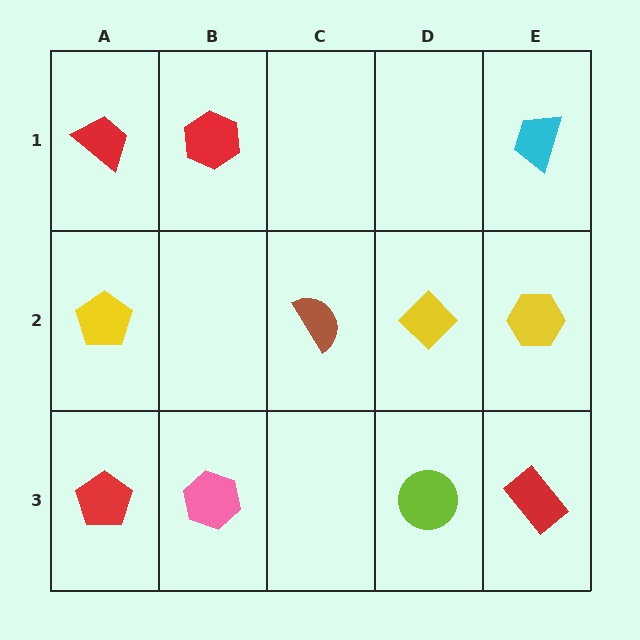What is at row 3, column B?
A pink hexagon.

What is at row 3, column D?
A lime circle.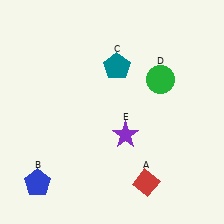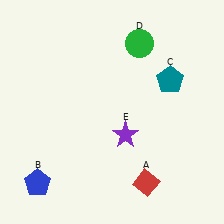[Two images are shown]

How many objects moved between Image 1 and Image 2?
2 objects moved between the two images.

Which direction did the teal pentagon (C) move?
The teal pentagon (C) moved right.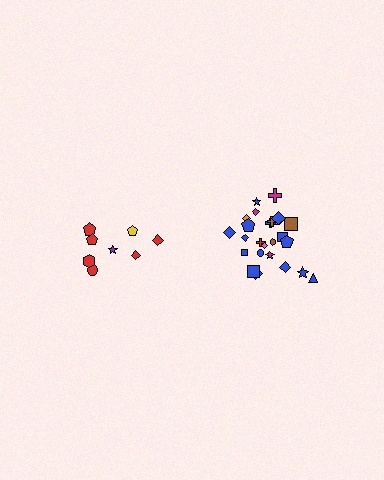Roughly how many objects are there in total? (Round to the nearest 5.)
Roughly 35 objects in total.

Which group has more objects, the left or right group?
The right group.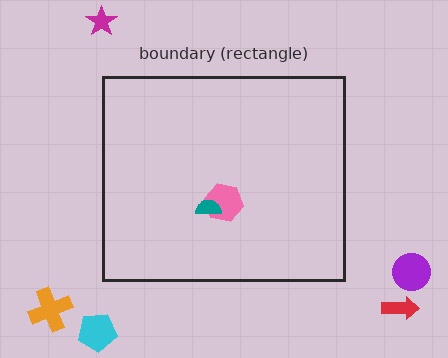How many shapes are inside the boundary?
2 inside, 5 outside.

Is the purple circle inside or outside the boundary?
Outside.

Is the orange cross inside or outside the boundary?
Outside.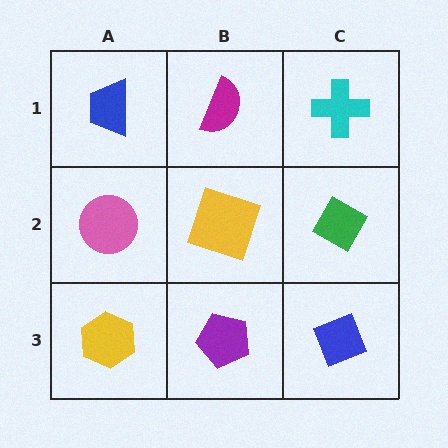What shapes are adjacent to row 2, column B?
A magenta semicircle (row 1, column B), a purple pentagon (row 3, column B), a pink circle (row 2, column A), a green diamond (row 2, column C).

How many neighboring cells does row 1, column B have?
3.